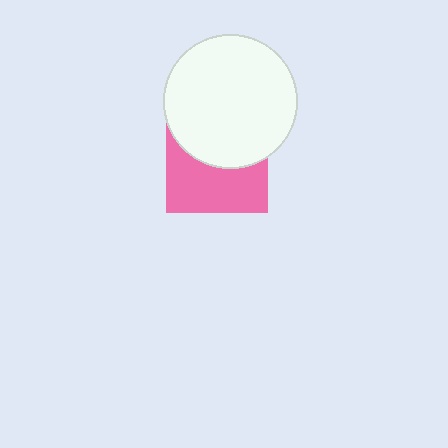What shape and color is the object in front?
The object in front is a white circle.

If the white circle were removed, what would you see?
You would see the complete pink square.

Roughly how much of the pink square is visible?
About half of it is visible (roughly 52%).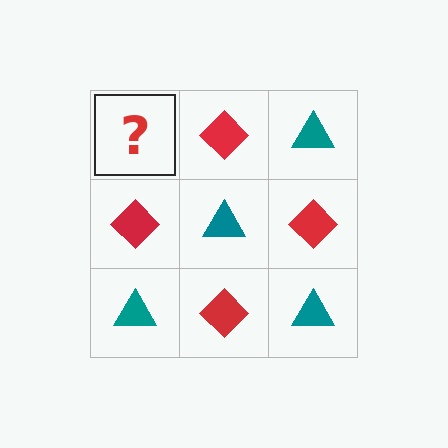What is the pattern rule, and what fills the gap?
The rule is that it alternates teal triangle and red diamond in a checkerboard pattern. The gap should be filled with a teal triangle.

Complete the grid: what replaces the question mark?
The question mark should be replaced with a teal triangle.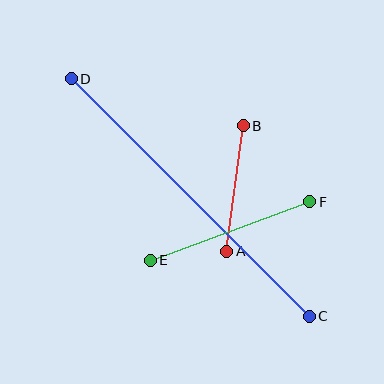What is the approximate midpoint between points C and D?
The midpoint is at approximately (190, 197) pixels.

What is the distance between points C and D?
The distance is approximately 336 pixels.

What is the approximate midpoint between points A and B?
The midpoint is at approximately (235, 189) pixels.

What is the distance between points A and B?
The distance is approximately 127 pixels.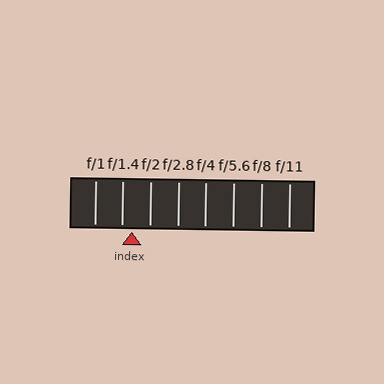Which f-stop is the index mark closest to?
The index mark is closest to f/1.4.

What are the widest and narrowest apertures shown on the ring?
The widest aperture shown is f/1 and the narrowest is f/11.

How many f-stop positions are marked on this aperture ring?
There are 8 f-stop positions marked.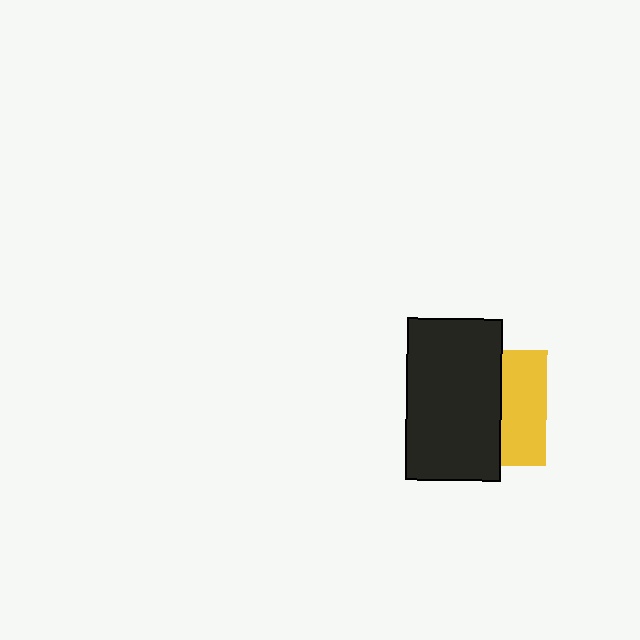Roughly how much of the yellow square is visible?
A small part of it is visible (roughly 39%).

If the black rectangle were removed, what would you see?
You would see the complete yellow square.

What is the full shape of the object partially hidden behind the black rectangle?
The partially hidden object is a yellow square.